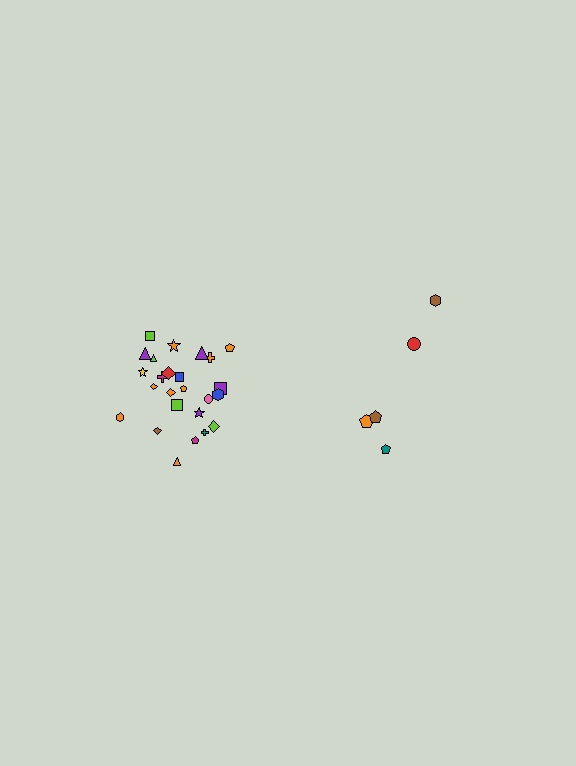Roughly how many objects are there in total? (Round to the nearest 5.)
Roughly 30 objects in total.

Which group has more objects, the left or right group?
The left group.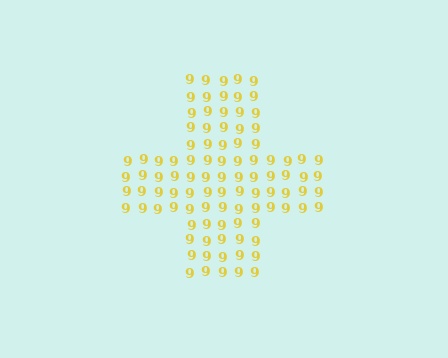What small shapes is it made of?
It is made of small digit 9's.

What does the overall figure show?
The overall figure shows a cross.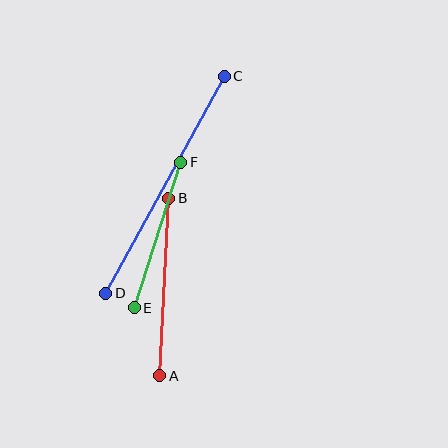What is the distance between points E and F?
The distance is approximately 153 pixels.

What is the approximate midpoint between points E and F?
The midpoint is at approximately (158, 235) pixels.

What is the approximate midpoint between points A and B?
The midpoint is at approximately (164, 287) pixels.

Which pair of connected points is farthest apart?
Points C and D are farthest apart.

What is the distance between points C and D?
The distance is approximately 247 pixels.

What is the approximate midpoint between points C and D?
The midpoint is at approximately (165, 185) pixels.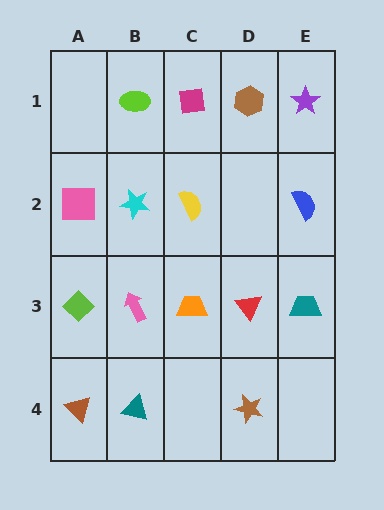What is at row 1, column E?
A purple star.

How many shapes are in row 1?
4 shapes.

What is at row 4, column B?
A teal triangle.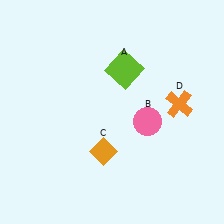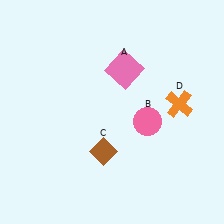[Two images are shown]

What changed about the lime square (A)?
In Image 1, A is lime. In Image 2, it changed to pink.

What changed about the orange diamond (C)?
In Image 1, C is orange. In Image 2, it changed to brown.